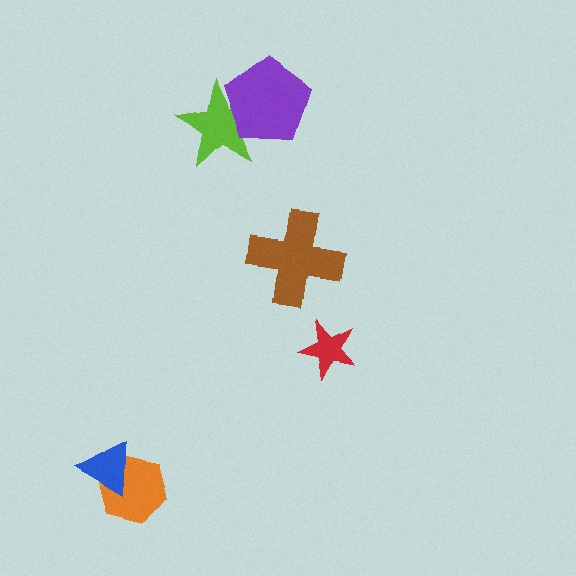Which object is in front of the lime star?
The purple pentagon is in front of the lime star.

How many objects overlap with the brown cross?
0 objects overlap with the brown cross.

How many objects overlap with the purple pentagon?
1 object overlaps with the purple pentagon.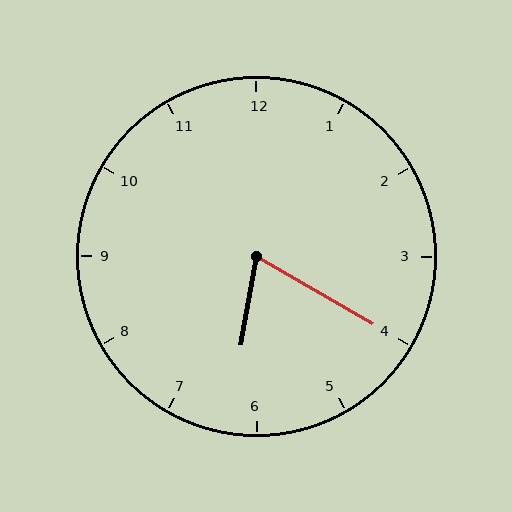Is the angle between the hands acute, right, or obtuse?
It is acute.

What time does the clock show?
6:20.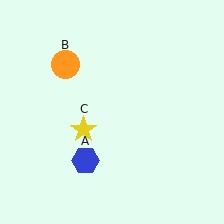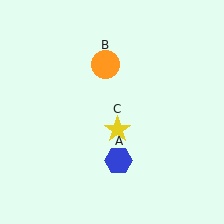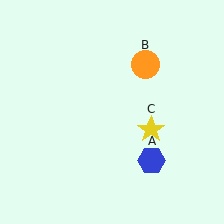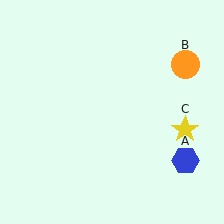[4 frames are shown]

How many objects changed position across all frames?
3 objects changed position: blue hexagon (object A), orange circle (object B), yellow star (object C).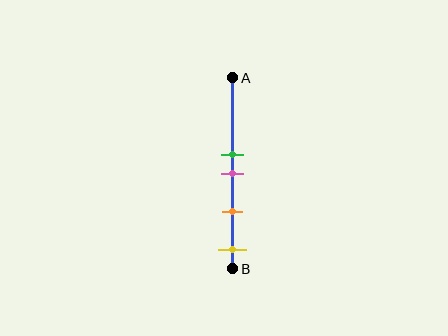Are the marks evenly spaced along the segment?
No, the marks are not evenly spaced.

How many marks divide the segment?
There are 4 marks dividing the segment.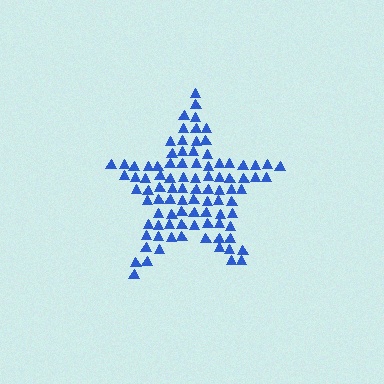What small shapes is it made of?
It is made of small triangles.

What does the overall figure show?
The overall figure shows a star.